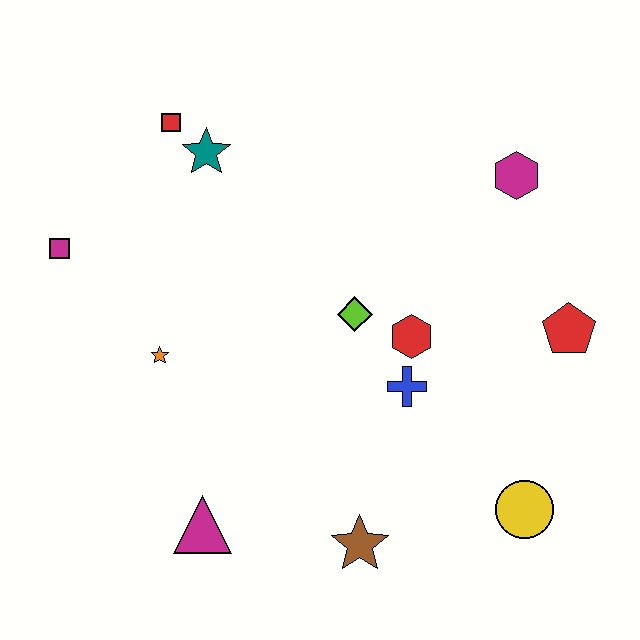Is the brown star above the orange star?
No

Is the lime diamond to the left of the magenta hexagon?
Yes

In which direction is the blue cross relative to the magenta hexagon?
The blue cross is below the magenta hexagon.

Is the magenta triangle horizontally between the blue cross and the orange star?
Yes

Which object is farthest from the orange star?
The red pentagon is farthest from the orange star.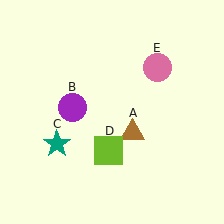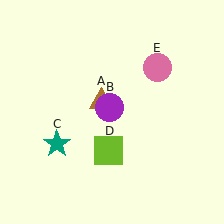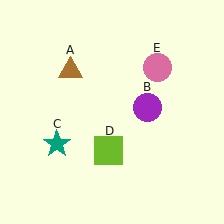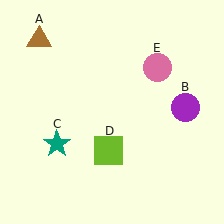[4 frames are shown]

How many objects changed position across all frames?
2 objects changed position: brown triangle (object A), purple circle (object B).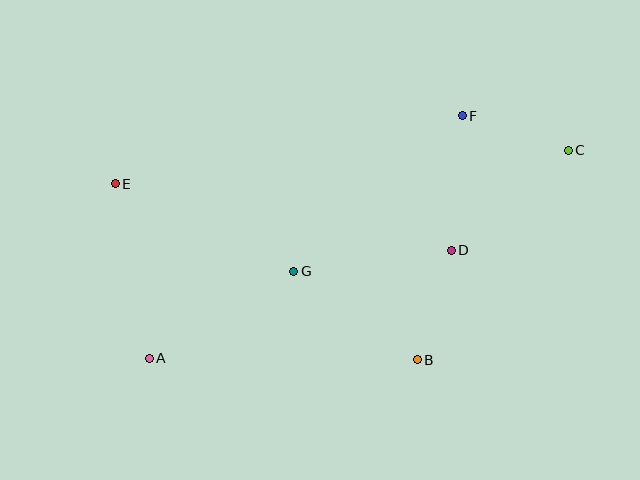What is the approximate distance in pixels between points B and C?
The distance between B and C is approximately 258 pixels.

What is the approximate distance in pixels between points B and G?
The distance between B and G is approximately 152 pixels.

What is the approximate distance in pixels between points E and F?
The distance between E and F is approximately 354 pixels.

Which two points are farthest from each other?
Points A and C are farthest from each other.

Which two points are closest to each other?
Points C and F are closest to each other.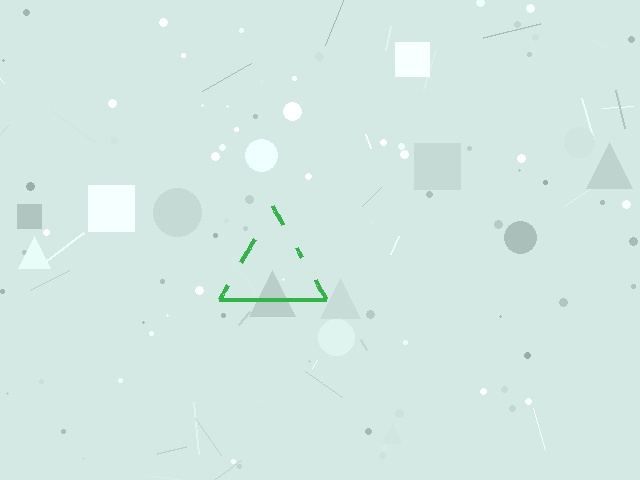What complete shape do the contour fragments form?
The contour fragments form a triangle.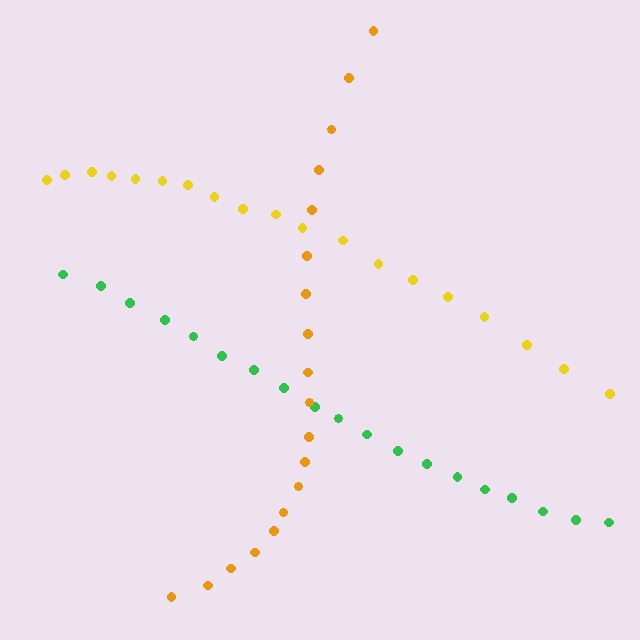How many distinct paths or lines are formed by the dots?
There are 3 distinct paths.